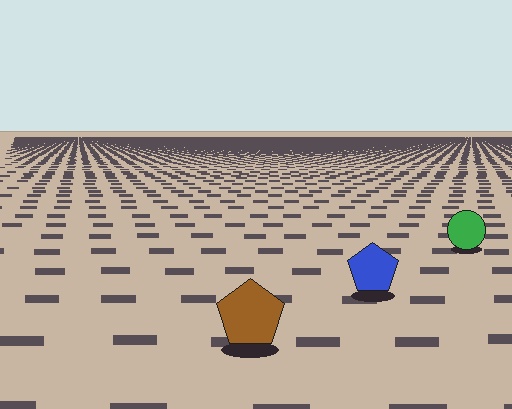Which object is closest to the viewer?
The brown pentagon is closest. The texture marks near it are larger and more spread out.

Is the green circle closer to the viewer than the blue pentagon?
No. The blue pentagon is closer — you can tell from the texture gradient: the ground texture is coarser near it.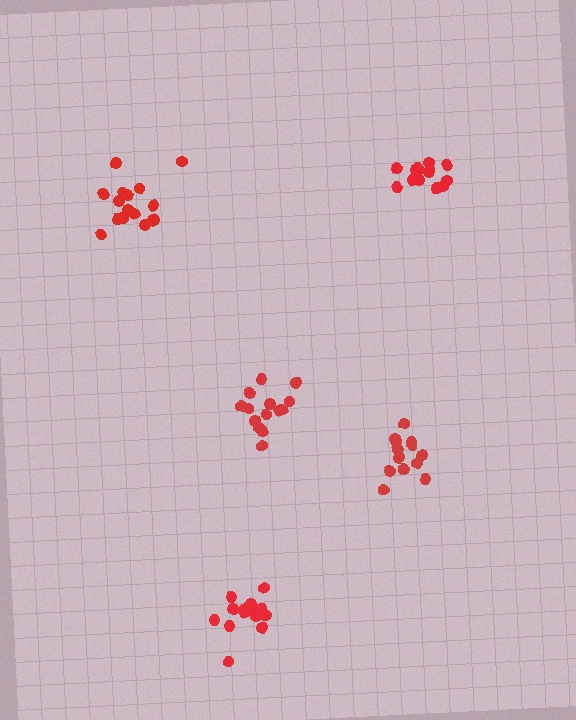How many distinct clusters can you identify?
There are 5 distinct clusters.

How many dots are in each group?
Group 1: 16 dots, Group 2: 14 dots, Group 3: 13 dots, Group 4: 15 dots, Group 5: 17 dots (75 total).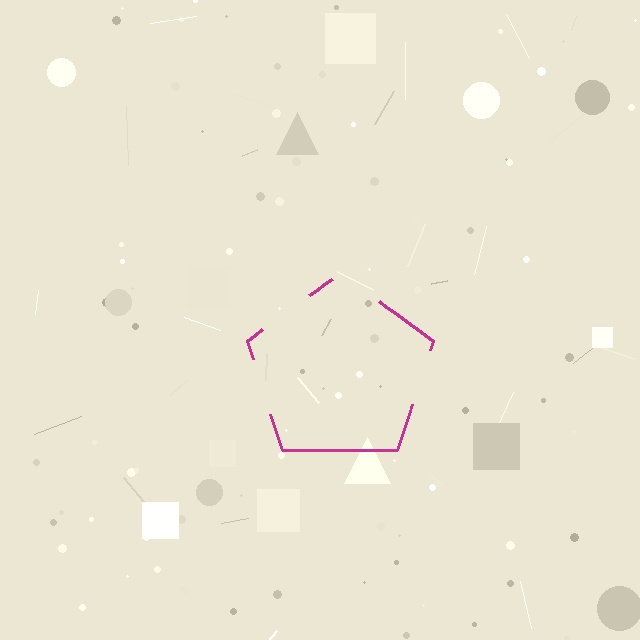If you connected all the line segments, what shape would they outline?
They would outline a pentagon.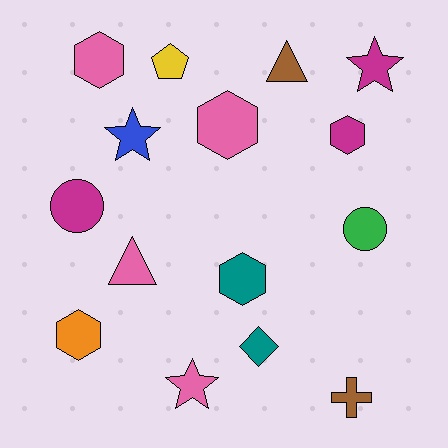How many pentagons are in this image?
There is 1 pentagon.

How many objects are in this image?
There are 15 objects.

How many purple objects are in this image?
There are no purple objects.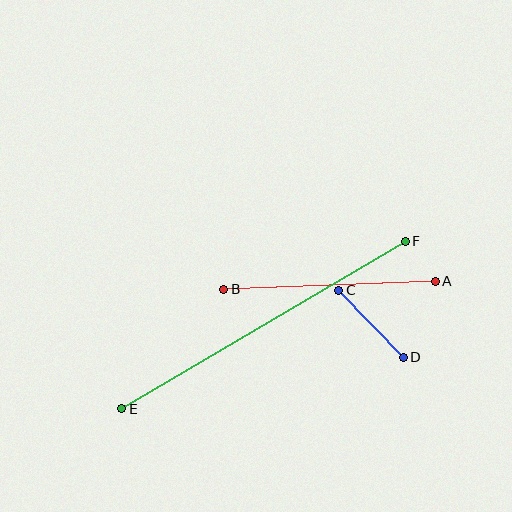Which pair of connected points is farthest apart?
Points E and F are farthest apart.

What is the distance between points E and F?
The distance is approximately 329 pixels.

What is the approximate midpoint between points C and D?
The midpoint is at approximately (371, 324) pixels.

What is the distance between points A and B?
The distance is approximately 211 pixels.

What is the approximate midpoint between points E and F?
The midpoint is at approximately (263, 325) pixels.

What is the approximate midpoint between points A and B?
The midpoint is at approximately (329, 285) pixels.